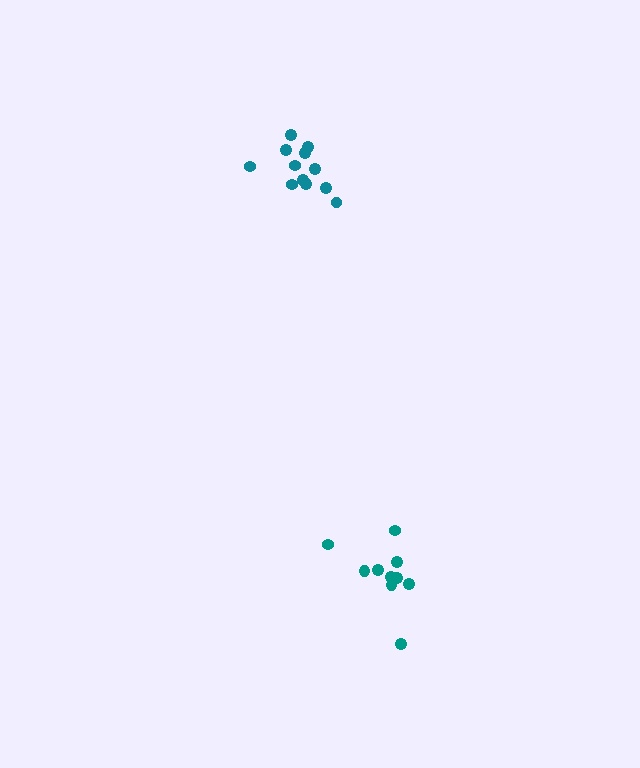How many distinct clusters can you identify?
There are 2 distinct clusters.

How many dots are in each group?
Group 1: 12 dots, Group 2: 10 dots (22 total).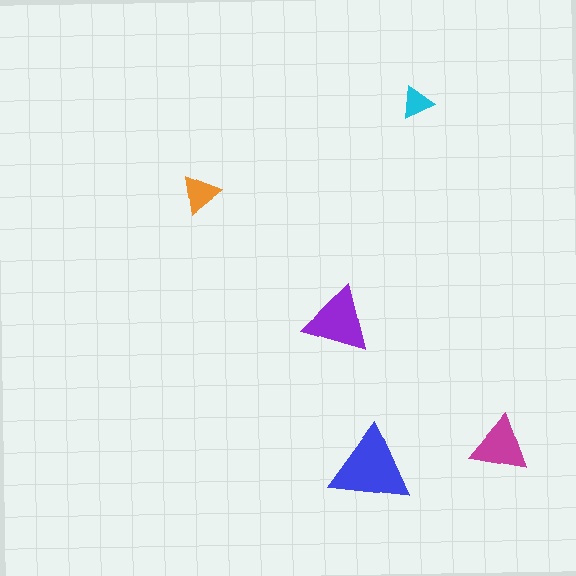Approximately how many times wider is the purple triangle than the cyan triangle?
About 2 times wider.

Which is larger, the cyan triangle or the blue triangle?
The blue one.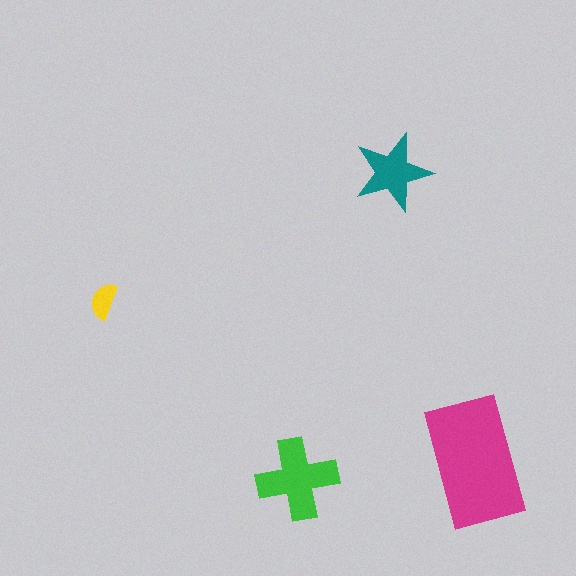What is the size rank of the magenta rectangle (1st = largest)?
1st.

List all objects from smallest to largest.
The yellow semicircle, the teal star, the green cross, the magenta rectangle.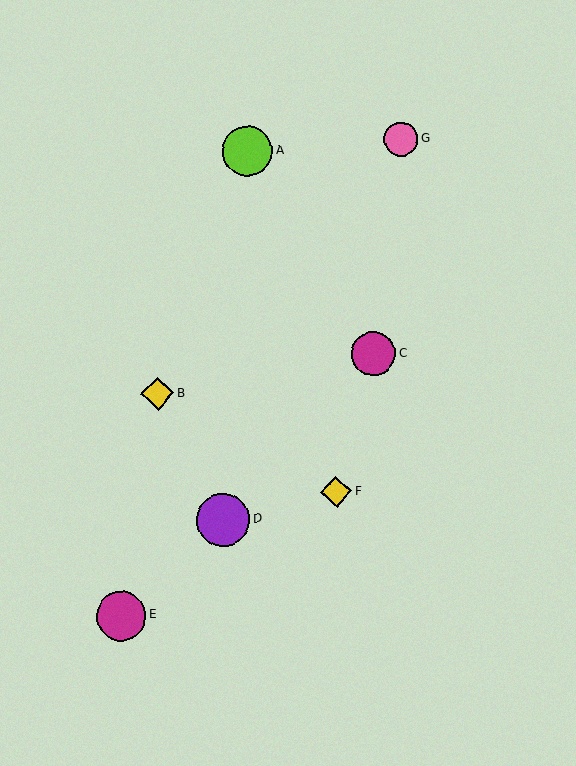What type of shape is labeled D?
Shape D is a purple circle.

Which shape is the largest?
The purple circle (labeled D) is the largest.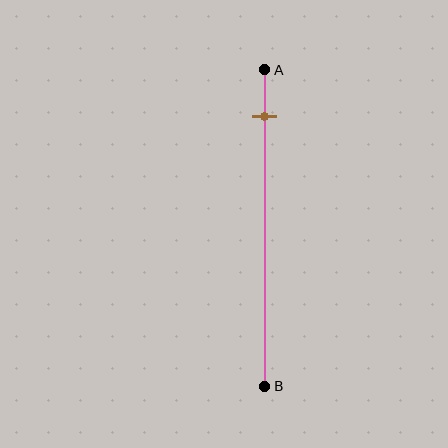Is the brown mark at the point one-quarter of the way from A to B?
No, the mark is at about 15% from A, not at the 25% one-quarter point.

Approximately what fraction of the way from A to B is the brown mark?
The brown mark is approximately 15% of the way from A to B.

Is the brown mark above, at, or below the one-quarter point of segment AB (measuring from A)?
The brown mark is above the one-quarter point of segment AB.